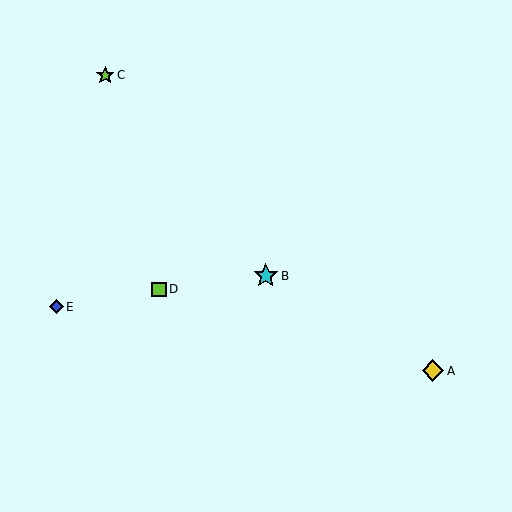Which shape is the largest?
The cyan star (labeled B) is the largest.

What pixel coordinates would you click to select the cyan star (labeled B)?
Click at (266, 276) to select the cyan star B.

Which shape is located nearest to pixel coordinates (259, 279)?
The cyan star (labeled B) at (266, 276) is nearest to that location.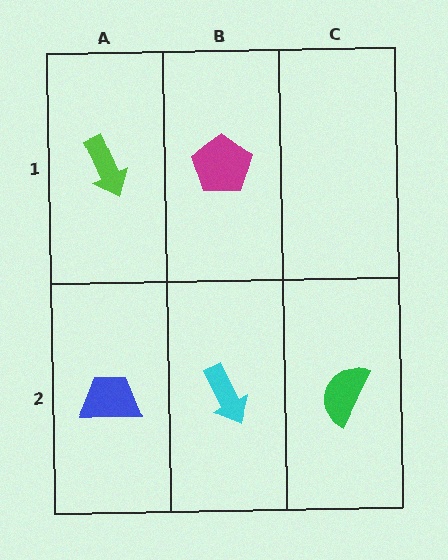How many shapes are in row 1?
2 shapes.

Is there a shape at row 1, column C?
No, that cell is empty.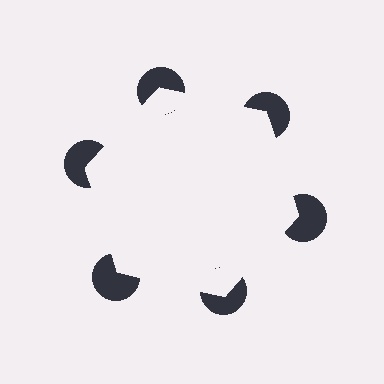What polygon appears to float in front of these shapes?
An illusory hexagon — its edges are inferred from the aligned wedge cuts in the pac-man discs, not physically drawn.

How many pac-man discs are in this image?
There are 6 — one at each vertex of the illusory hexagon.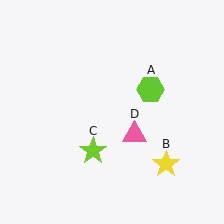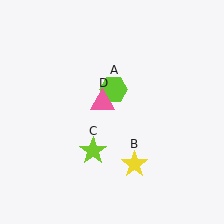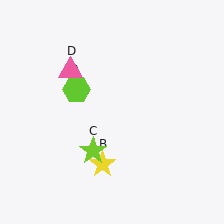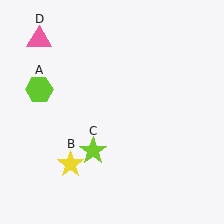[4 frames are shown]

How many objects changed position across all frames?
3 objects changed position: lime hexagon (object A), yellow star (object B), pink triangle (object D).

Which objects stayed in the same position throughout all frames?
Lime star (object C) remained stationary.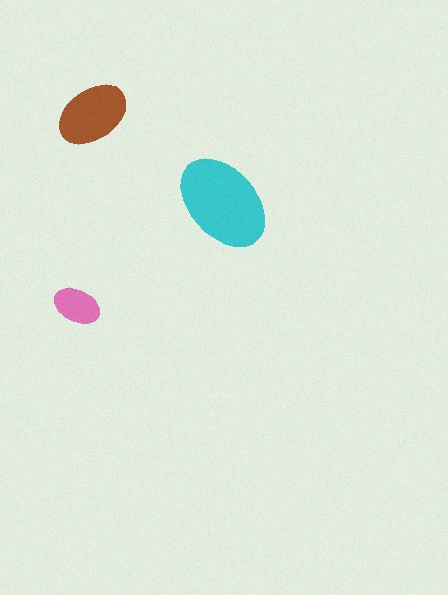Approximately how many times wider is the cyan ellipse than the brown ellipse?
About 1.5 times wider.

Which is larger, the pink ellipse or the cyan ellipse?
The cyan one.